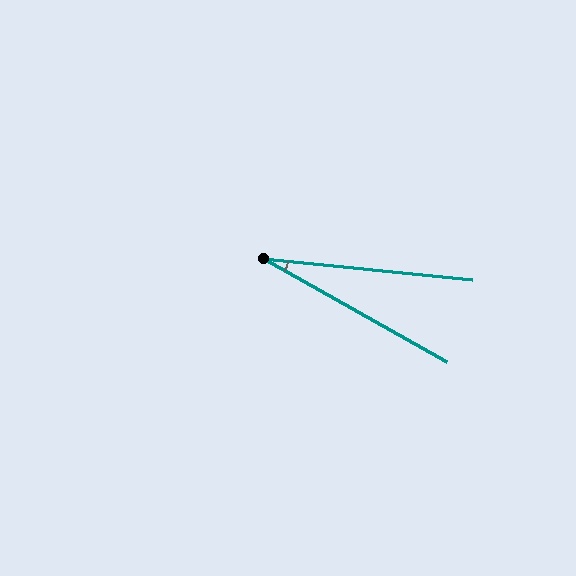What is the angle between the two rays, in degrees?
Approximately 24 degrees.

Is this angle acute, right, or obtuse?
It is acute.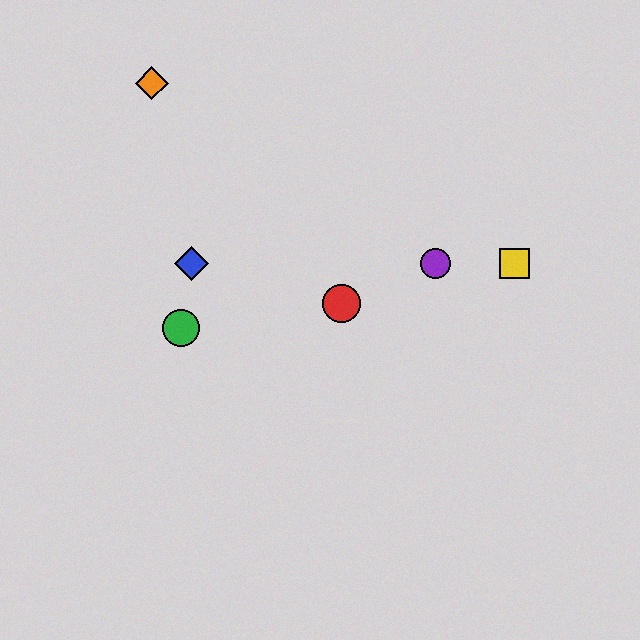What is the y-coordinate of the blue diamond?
The blue diamond is at y≈263.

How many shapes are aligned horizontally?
3 shapes (the blue diamond, the yellow square, the purple circle) are aligned horizontally.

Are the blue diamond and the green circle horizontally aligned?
No, the blue diamond is at y≈263 and the green circle is at y≈328.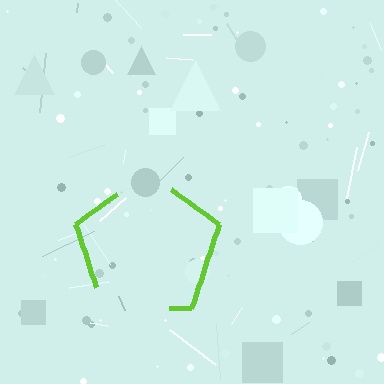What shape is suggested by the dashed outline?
The dashed outline suggests a pentagon.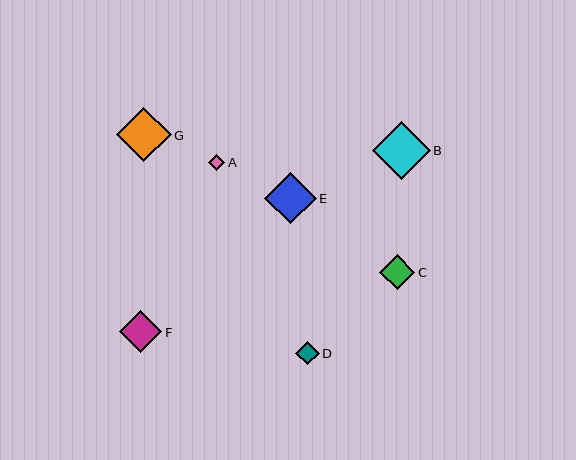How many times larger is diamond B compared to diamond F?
Diamond B is approximately 1.4 times the size of diamond F.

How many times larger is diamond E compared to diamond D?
Diamond E is approximately 2.2 times the size of diamond D.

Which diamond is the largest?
Diamond B is the largest with a size of approximately 58 pixels.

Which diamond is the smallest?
Diamond A is the smallest with a size of approximately 16 pixels.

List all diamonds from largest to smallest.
From largest to smallest: B, G, E, F, C, D, A.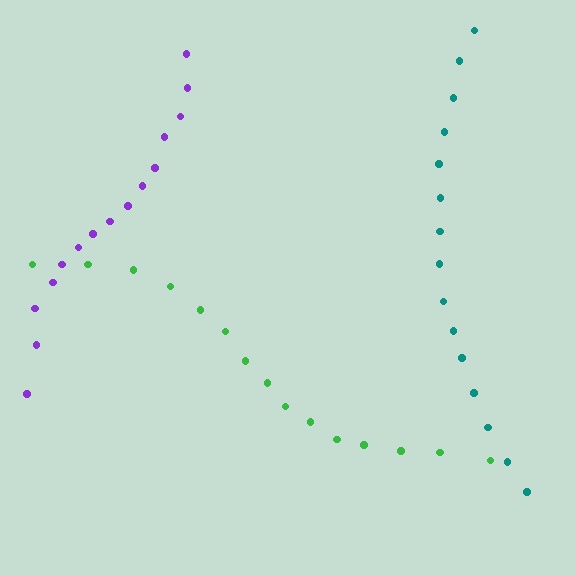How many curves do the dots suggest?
There are 3 distinct paths.